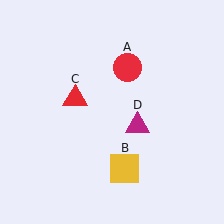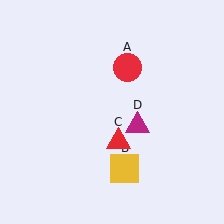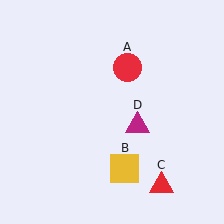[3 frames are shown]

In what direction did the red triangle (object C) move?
The red triangle (object C) moved down and to the right.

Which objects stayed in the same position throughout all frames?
Red circle (object A) and yellow square (object B) and magenta triangle (object D) remained stationary.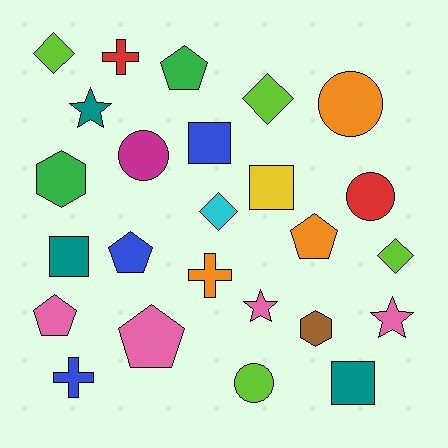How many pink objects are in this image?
There are 4 pink objects.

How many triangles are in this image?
There are no triangles.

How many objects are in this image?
There are 25 objects.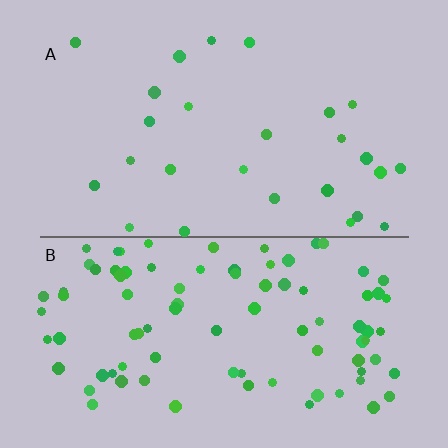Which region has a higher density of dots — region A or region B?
B (the bottom).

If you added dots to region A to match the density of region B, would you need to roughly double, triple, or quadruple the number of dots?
Approximately triple.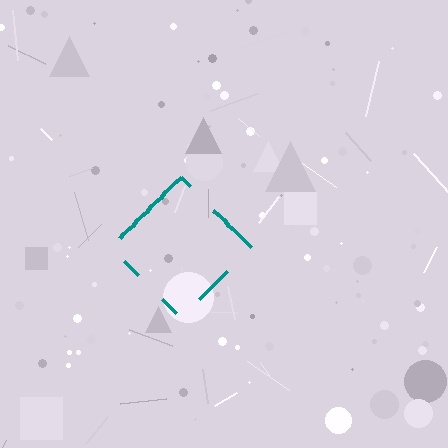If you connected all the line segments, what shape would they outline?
They would outline a diamond.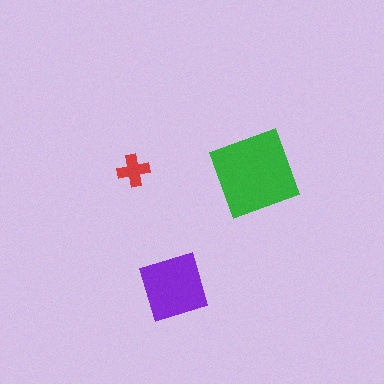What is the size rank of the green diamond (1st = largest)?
1st.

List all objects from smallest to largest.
The red cross, the purple square, the green diamond.